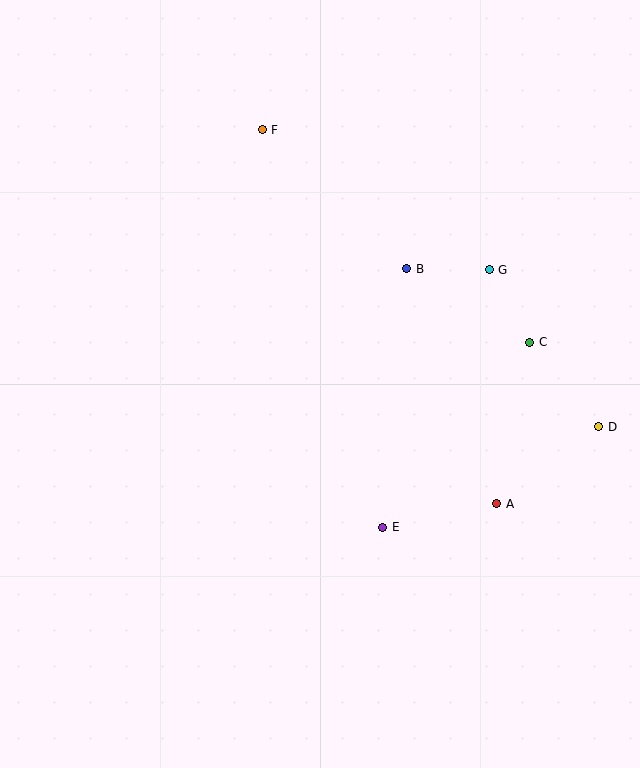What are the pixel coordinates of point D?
Point D is at (599, 427).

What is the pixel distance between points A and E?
The distance between A and E is 116 pixels.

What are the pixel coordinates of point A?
Point A is at (497, 504).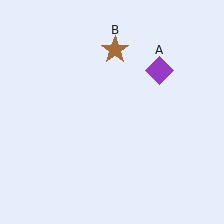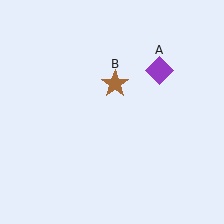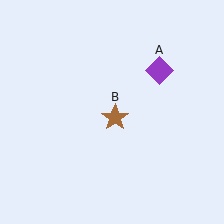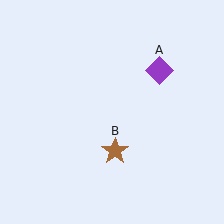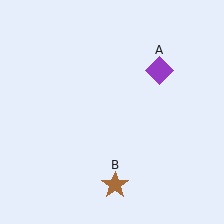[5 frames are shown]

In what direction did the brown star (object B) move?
The brown star (object B) moved down.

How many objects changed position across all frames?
1 object changed position: brown star (object B).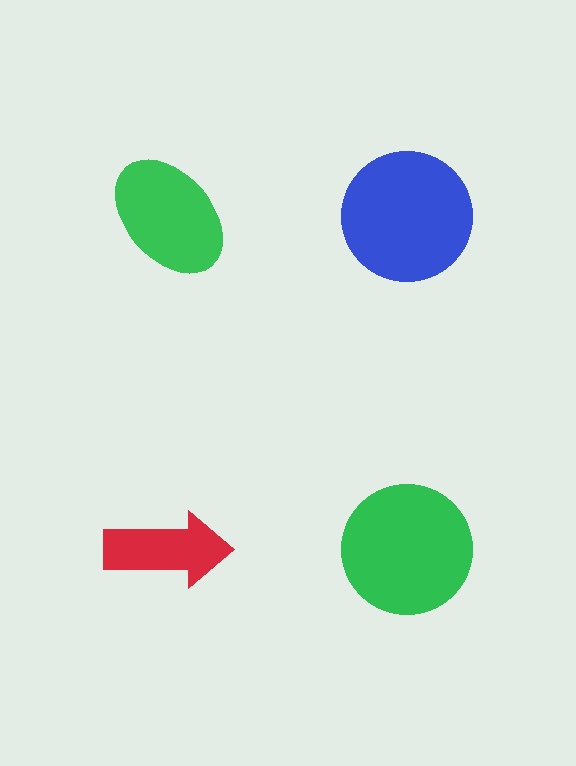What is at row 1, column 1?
A green ellipse.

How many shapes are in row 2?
2 shapes.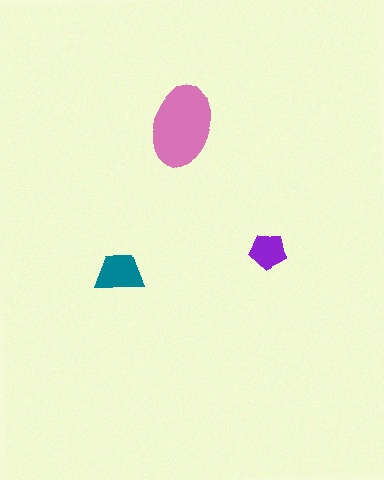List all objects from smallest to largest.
The purple pentagon, the teal trapezoid, the pink ellipse.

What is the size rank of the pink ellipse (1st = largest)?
1st.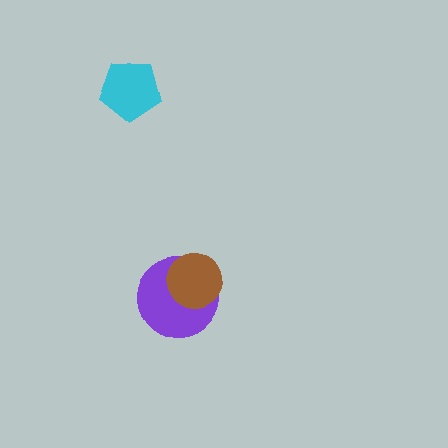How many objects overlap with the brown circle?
1 object overlaps with the brown circle.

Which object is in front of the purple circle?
The brown circle is in front of the purple circle.